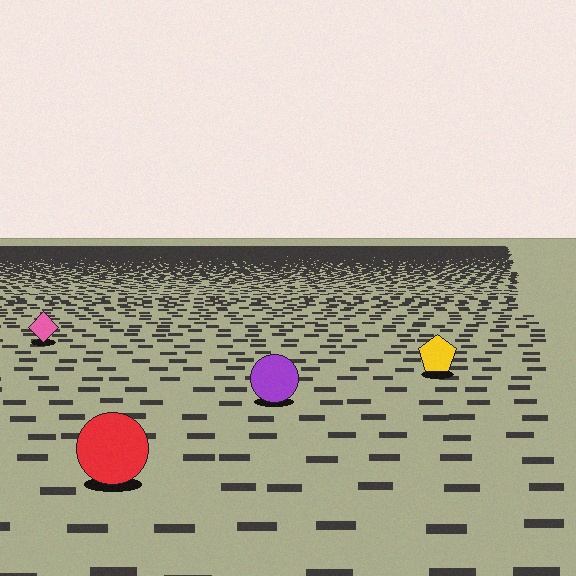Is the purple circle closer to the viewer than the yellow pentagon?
Yes. The purple circle is closer — you can tell from the texture gradient: the ground texture is coarser near it.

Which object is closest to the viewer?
The red circle is closest. The texture marks near it are larger and more spread out.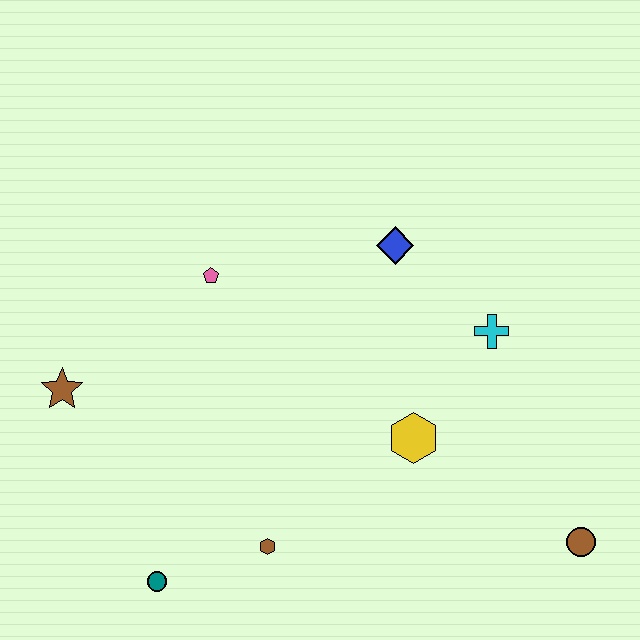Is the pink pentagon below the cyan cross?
No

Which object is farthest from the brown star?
The brown circle is farthest from the brown star.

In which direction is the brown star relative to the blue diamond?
The brown star is to the left of the blue diamond.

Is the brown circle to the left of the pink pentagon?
No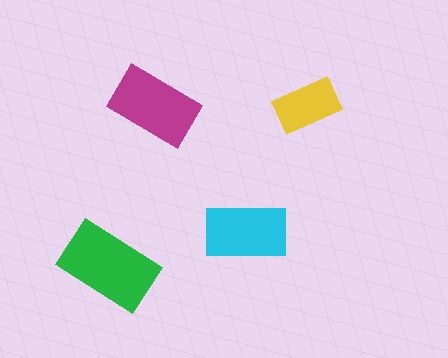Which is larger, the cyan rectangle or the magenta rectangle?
The magenta one.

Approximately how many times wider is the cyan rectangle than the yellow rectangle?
About 1.5 times wider.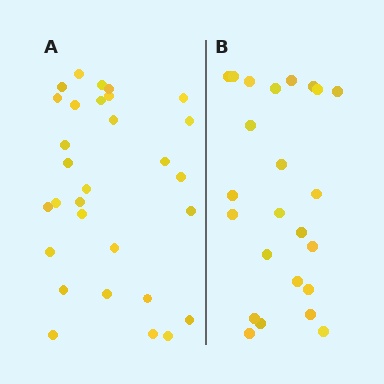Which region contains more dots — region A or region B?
Region A (the left region) has more dots.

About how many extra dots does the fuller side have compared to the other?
Region A has about 6 more dots than region B.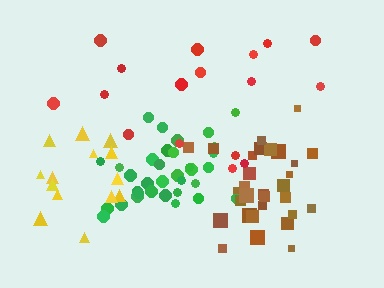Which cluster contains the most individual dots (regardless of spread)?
Green (34).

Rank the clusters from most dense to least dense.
brown, green, yellow, red.